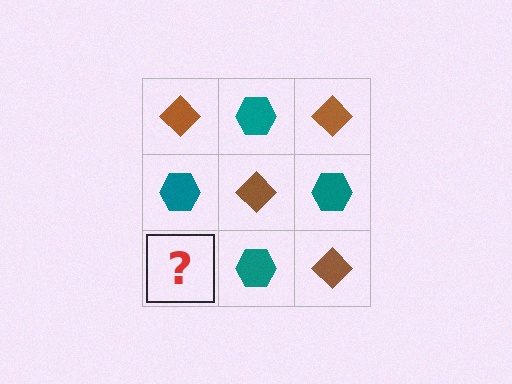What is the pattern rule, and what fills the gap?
The rule is that it alternates brown diamond and teal hexagon in a checkerboard pattern. The gap should be filled with a brown diamond.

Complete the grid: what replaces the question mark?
The question mark should be replaced with a brown diamond.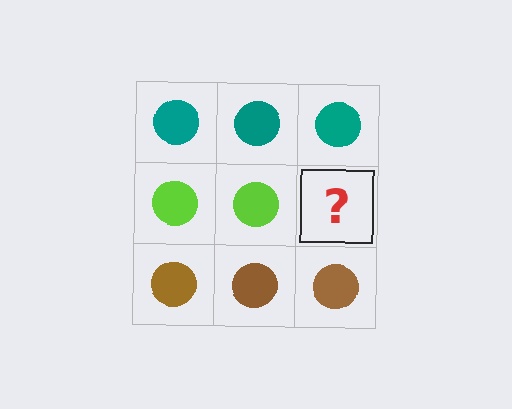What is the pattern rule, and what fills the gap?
The rule is that each row has a consistent color. The gap should be filled with a lime circle.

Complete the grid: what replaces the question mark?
The question mark should be replaced with a lime circle.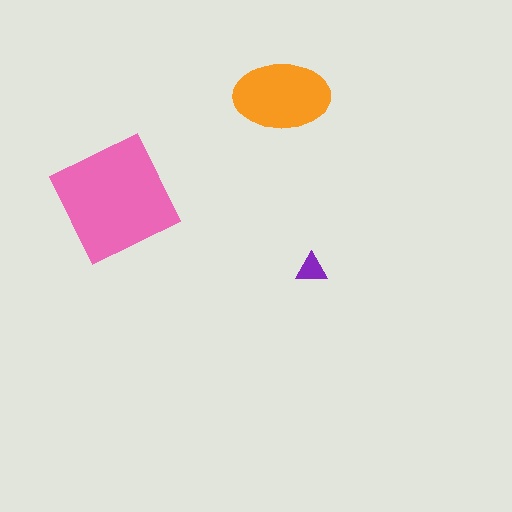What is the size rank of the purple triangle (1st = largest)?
3rd.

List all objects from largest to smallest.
The pink square, the orange ellipse, the purple triangle.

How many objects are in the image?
There are 3 objects in the image.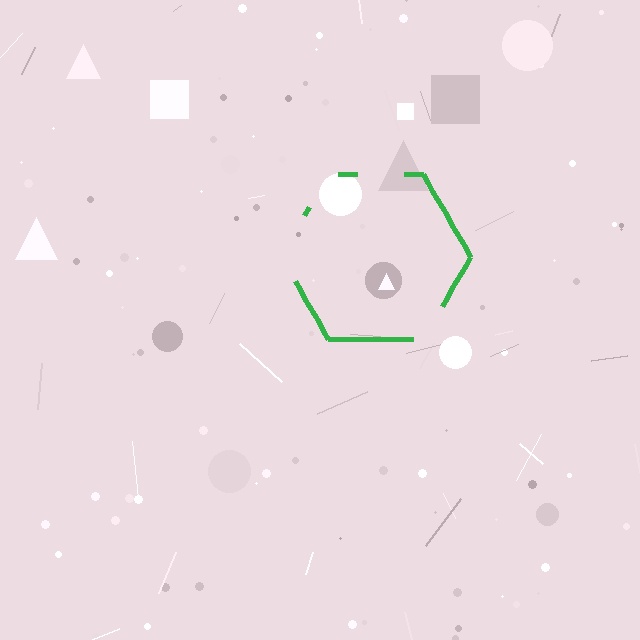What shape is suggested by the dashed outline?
The dashed outline suggests a hexagon.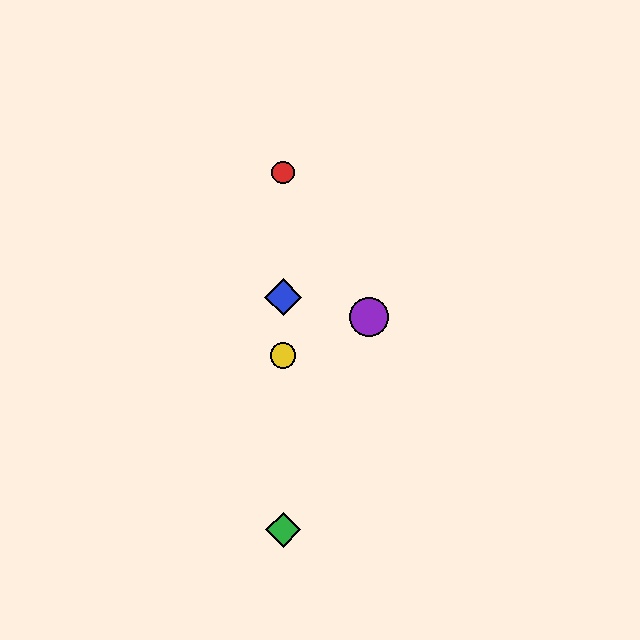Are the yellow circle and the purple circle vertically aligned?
No, the yellow circle is at x≈283 and the purple circle is at x≈369.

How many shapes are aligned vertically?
4 shapes (the red circle, the blue diamond, the green diamond, the yellow circle) are aligned vertically.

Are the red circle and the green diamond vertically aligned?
Yes, both are at x≈283.